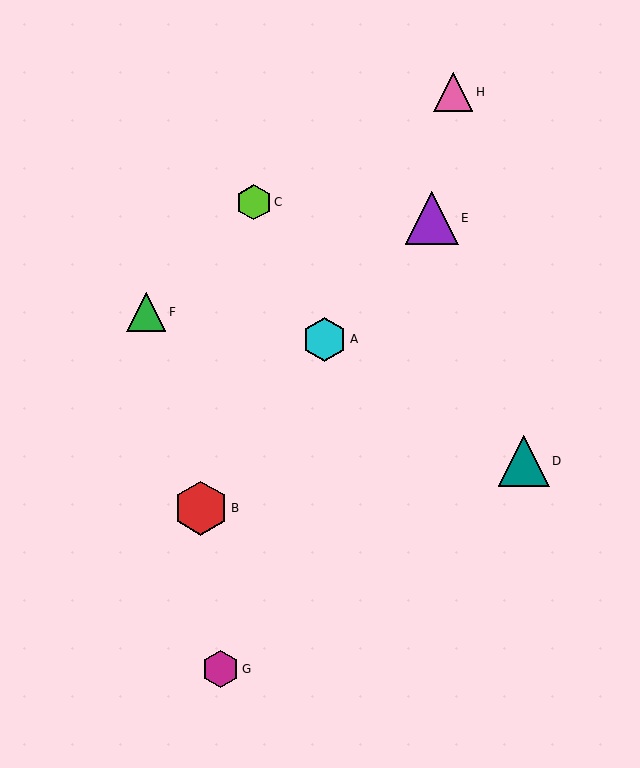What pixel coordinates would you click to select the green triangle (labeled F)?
Click at (146, 312) to select the green triangle F.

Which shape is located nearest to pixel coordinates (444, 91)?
The pink triangle (labeled H) at (453, 92) is nearest to that location.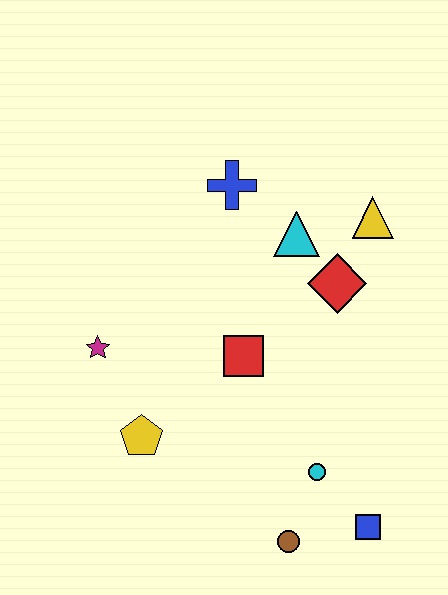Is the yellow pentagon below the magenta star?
Yes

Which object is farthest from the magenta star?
The blue square is farthest from the magenta star.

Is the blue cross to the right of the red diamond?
No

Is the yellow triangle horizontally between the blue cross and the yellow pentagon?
No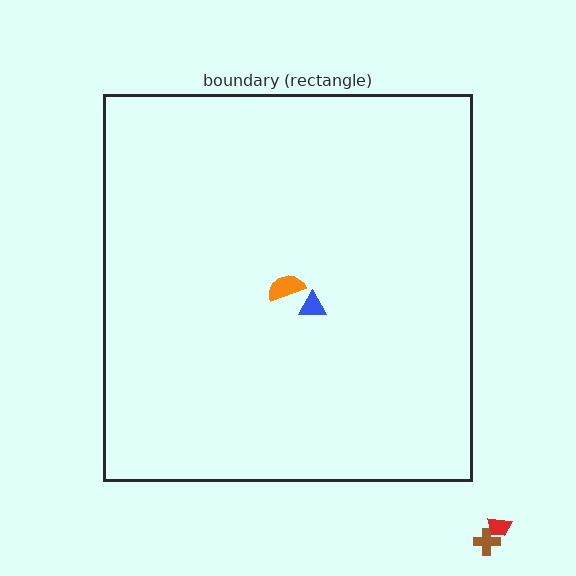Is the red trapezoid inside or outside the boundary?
Outside.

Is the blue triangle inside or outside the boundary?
Inside.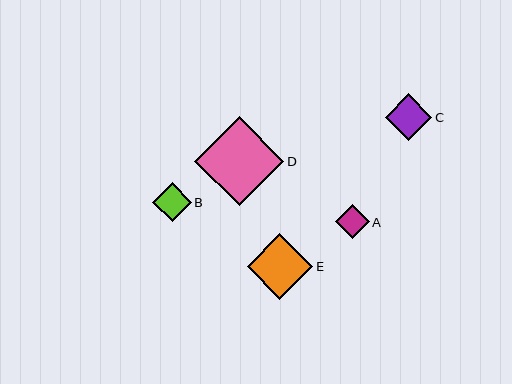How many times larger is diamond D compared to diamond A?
Diamond D is approximately 2.6 times the size of diamond A.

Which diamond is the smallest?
Diamond A is the smallest with a size of approximately 34 pixels.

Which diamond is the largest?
Diamond D is the largest with a size of approximately 89 pixels.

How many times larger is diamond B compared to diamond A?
Diamond B is approximately 1.1 times the size of diamond A.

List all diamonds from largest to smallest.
From largest to smallest: D, E, C, B, A.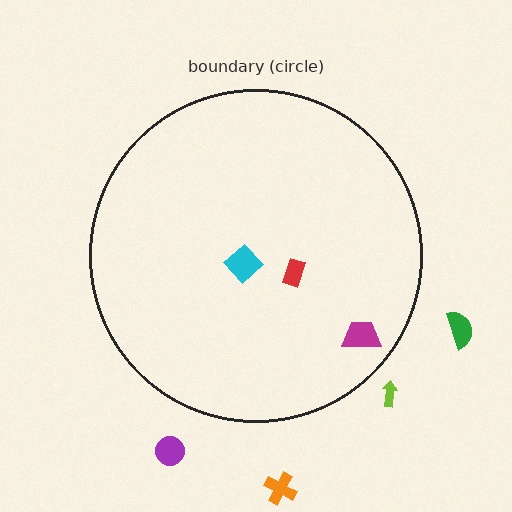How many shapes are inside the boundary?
3 inside, 4 outside.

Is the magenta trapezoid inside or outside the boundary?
Inside.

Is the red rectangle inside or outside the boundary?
Inside.